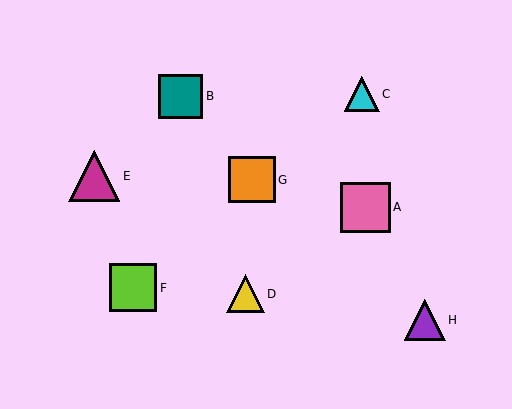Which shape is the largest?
The magenta triangle (labeled E) is the largest.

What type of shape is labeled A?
Shape A is a pink square.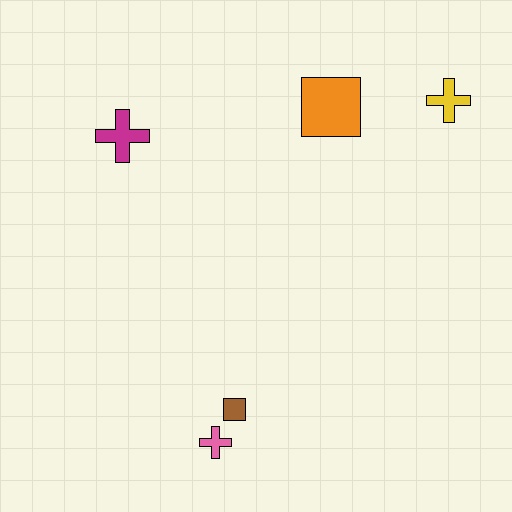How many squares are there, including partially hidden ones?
There are 2 squares.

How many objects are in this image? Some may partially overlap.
There are 5 objects.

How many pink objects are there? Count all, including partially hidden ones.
There is 1 pink object.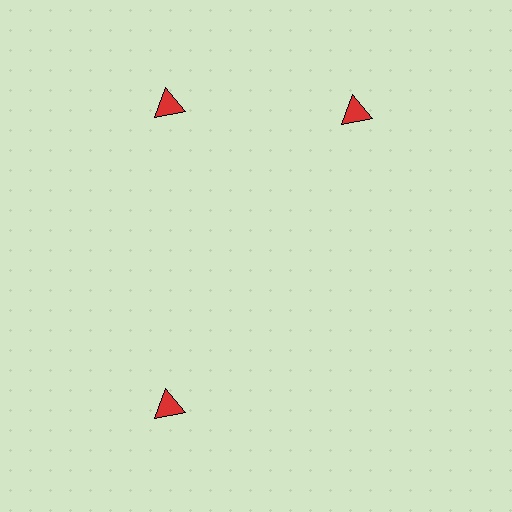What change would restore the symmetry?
The symmetry would be restored by rotating it back into even spacing with its neighbors so that all 3 triangles sit at equal angles and equal distance from the center.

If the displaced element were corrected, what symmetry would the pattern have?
It would have 3-fold rotational symmetry — the pattern would map onto itself every 120 degrees.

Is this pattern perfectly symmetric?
No. The 3 red triangles are arranged in a ring, but one element near the 3 o'clock position is rotated out of alignment along the ring, breaking the 3-fold rotational symmetry.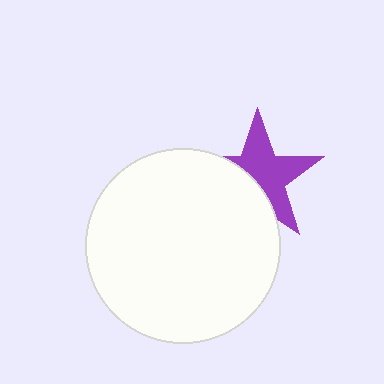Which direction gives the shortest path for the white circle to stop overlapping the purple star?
Moving toward the lower-left gives the shortest separation.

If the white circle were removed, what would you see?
You would see the complete purple star.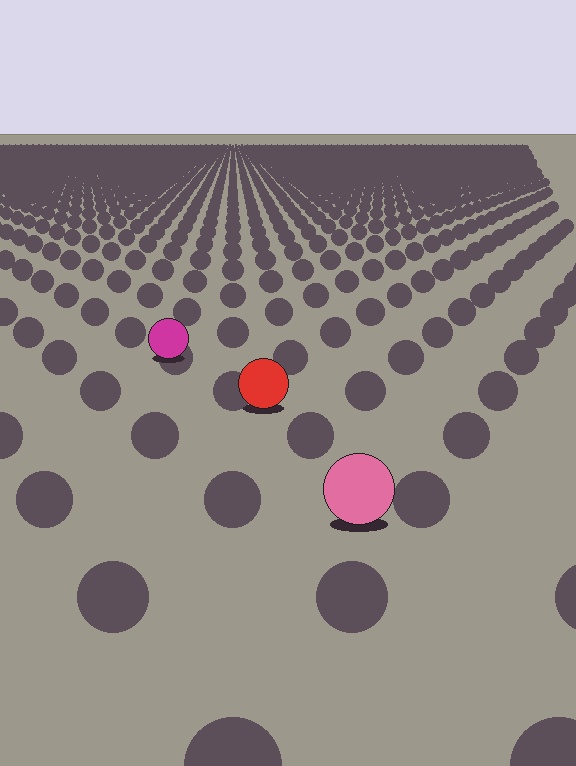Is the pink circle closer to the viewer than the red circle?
Yes. The pink circle is closer — you can tell from the texture gradient: the ground texture is coarser near it.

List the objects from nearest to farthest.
From nearest to farthest: the pink circle, the red circle, the magenta circle.